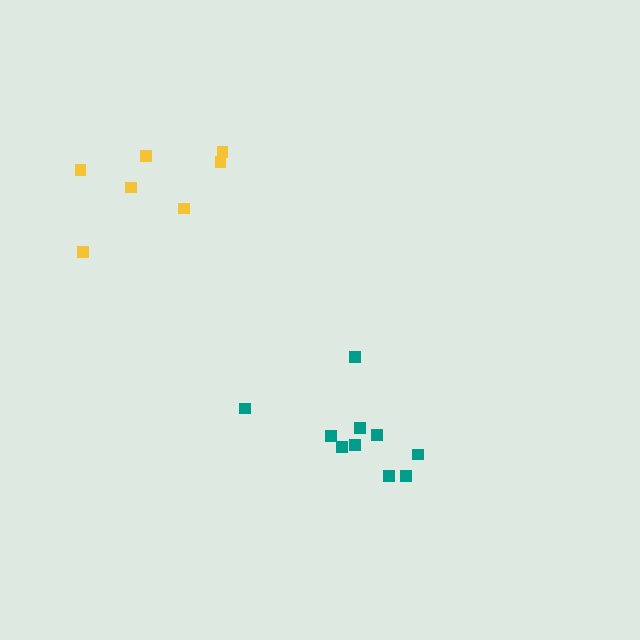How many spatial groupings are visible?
There are 2 spatial groupings.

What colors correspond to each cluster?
The clusters are colored: yellow, teal.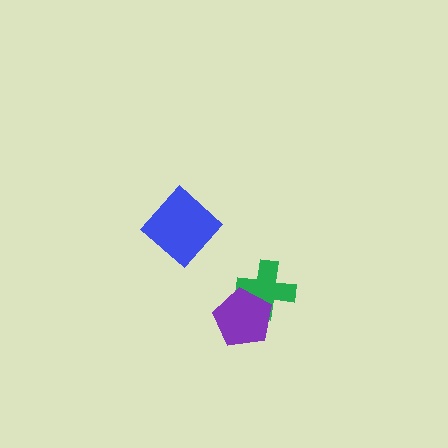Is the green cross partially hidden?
Yes, it is partially covered by another shape.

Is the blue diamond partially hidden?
No, no other shape covers it.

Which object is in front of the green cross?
The purple pentagon is in front of the green cross.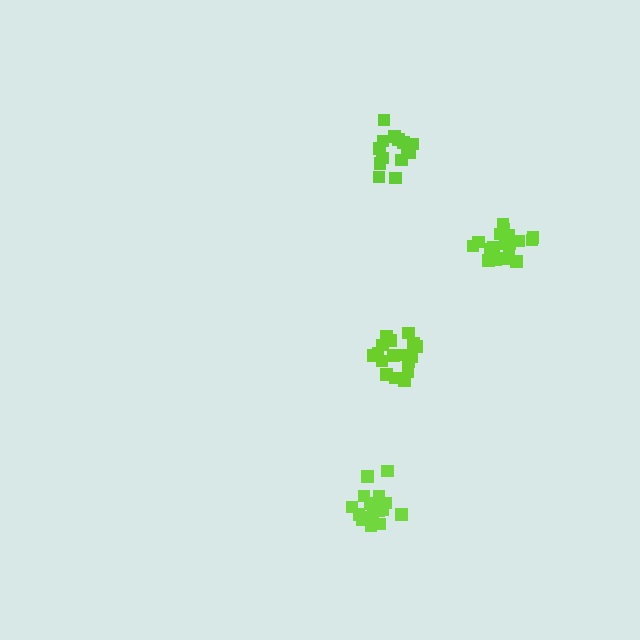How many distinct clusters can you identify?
There are 4 distinct clusters.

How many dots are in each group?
Group 1: 14 dots, Group 2: 19 dots, Group 3: 17 dots, Group 4: 20 dots (70 total).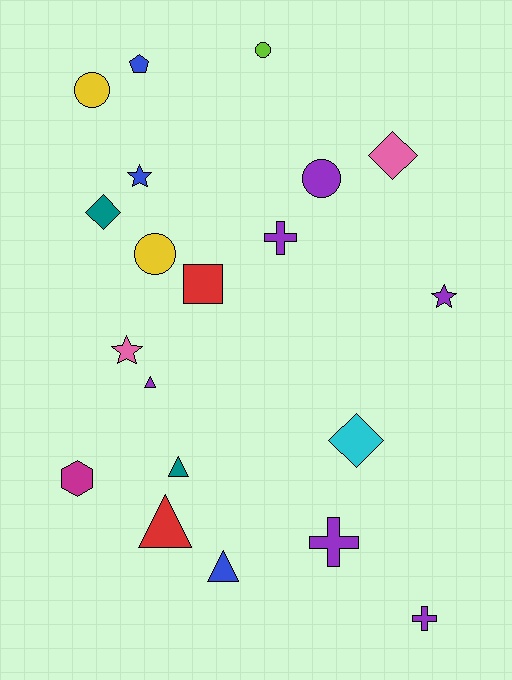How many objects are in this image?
There are 20 objects.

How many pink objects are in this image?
There are 2 pink objects.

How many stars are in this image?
There are 3 stars.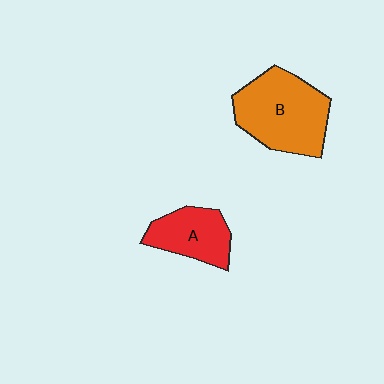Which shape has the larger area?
Shape B (orange).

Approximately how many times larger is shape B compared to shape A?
Approximately 1.7 times.